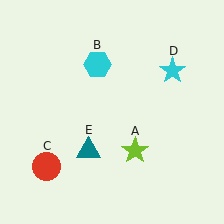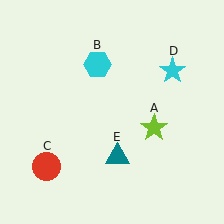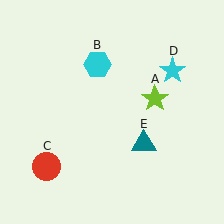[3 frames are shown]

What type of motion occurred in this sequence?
The lime star (object A), teal triangle (object E) rotated counterclockwise around the center of the scene.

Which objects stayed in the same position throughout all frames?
Cyan hexagon (object B) and red circle (object C) and cyan star (object D) remained stationary.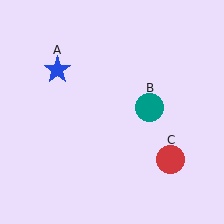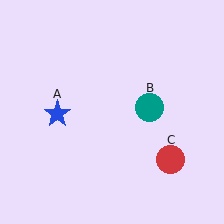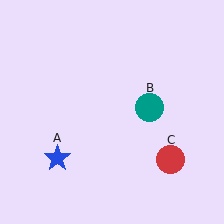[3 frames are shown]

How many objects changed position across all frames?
1 object changed position: blue star (object A).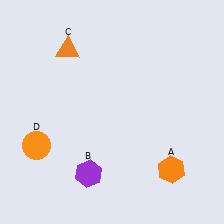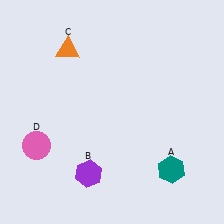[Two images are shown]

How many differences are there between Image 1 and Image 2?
There are 2 differences between the two images.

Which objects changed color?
A changed from orange to teal. D changed from orange to pink.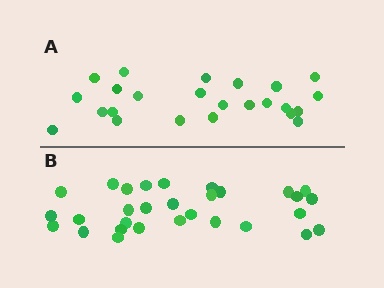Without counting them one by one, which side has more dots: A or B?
Region B (the bottom region) has more dots.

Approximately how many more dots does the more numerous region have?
Region B has about 6 more dots than region A.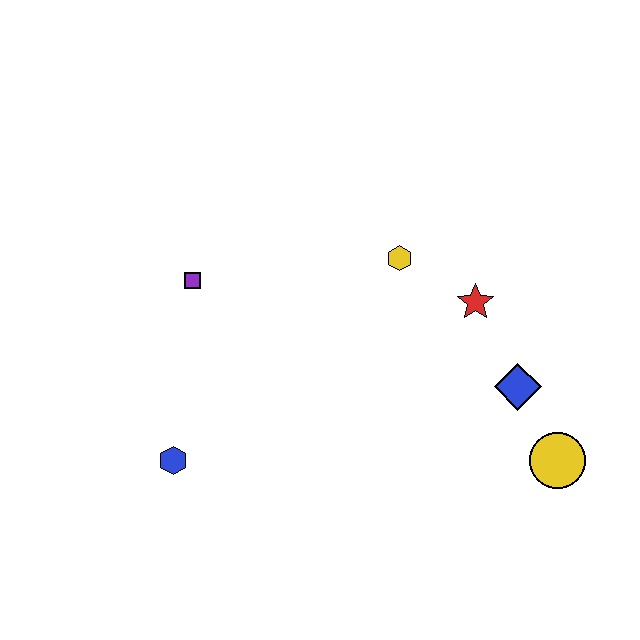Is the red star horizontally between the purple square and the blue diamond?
Yes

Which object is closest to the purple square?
The blue hexagon is closest to the purple square.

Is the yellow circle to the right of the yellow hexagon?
Yes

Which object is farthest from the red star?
The blue hexagon is farthest from the red star.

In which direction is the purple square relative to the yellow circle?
The purple square is to the left of the yellow circle.